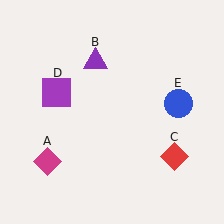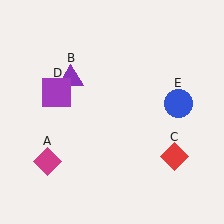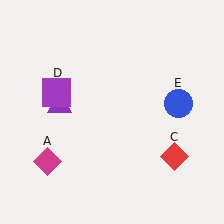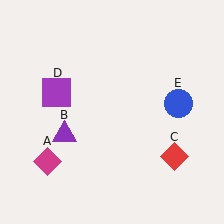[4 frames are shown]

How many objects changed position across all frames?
1 object changed position: purple triangle (object B).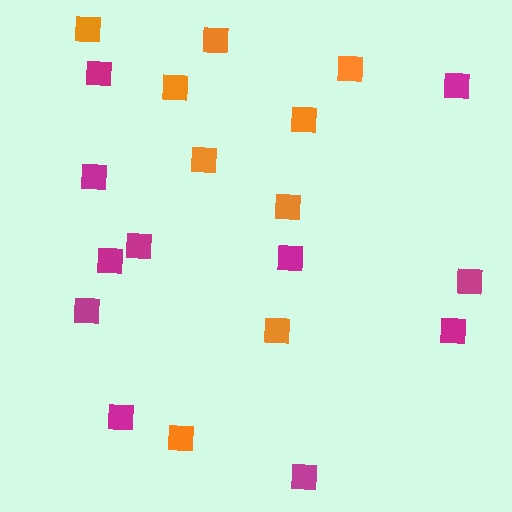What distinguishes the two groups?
There are 2 groups: one group of magenta squares (11) and one group of orange squares (9).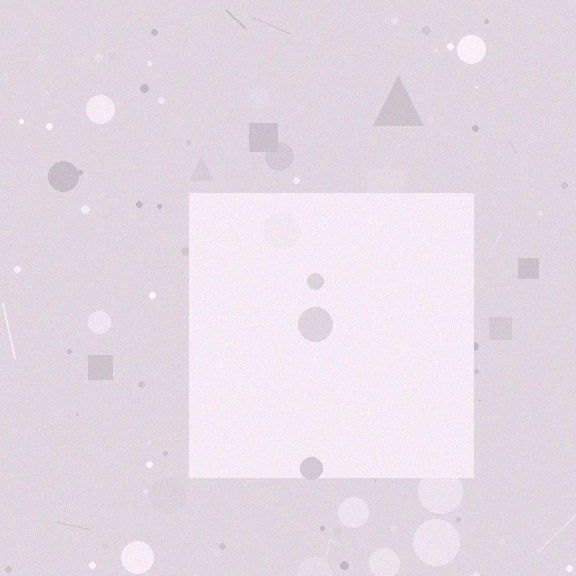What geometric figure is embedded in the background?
A square is embedded in the background.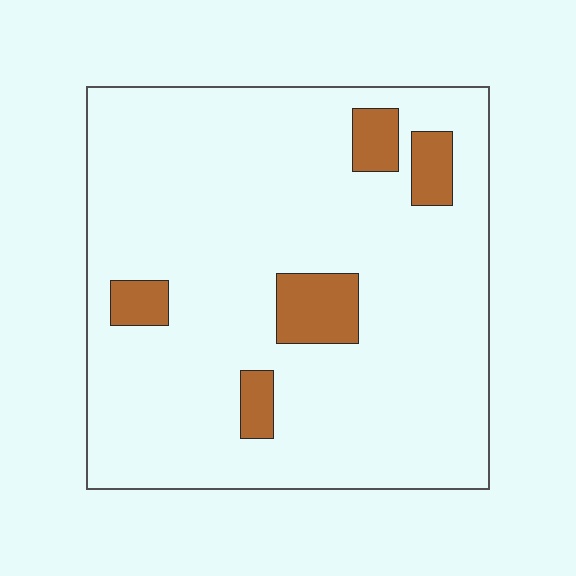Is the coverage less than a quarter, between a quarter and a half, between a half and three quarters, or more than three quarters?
Less than a quarter.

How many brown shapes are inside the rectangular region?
5.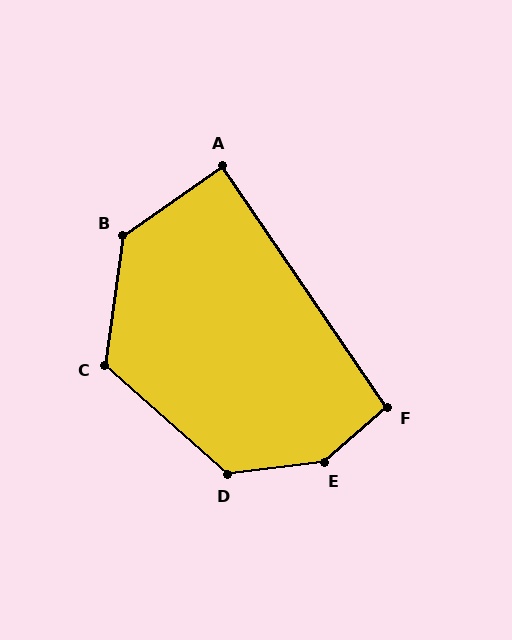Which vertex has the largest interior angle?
E, at approximately 146 degrees.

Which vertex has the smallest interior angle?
A, at approximately 89 degrees.